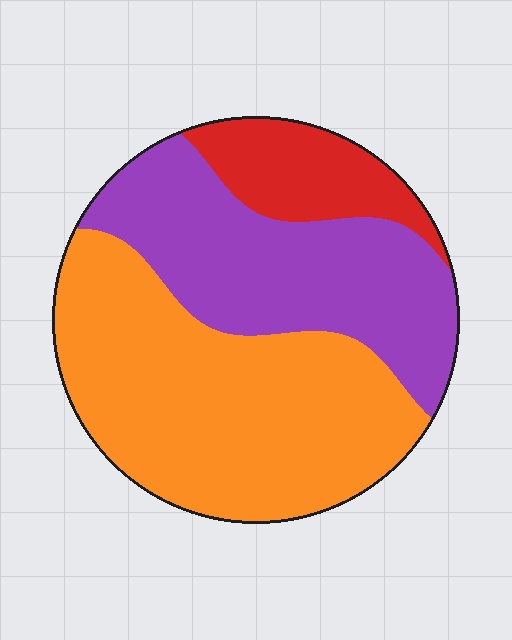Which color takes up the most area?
Orange, at roughly 50%.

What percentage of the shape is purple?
Purple takes up about three eighths (3/8) of the shape.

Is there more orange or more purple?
Orange.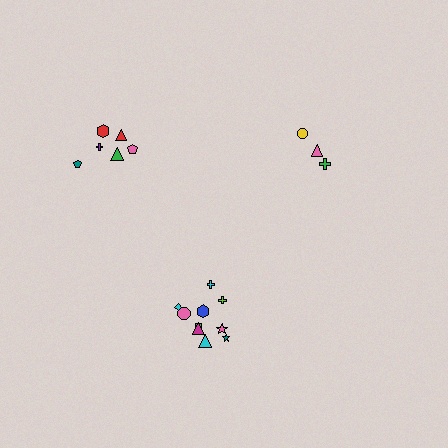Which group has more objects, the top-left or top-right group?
The top-left group.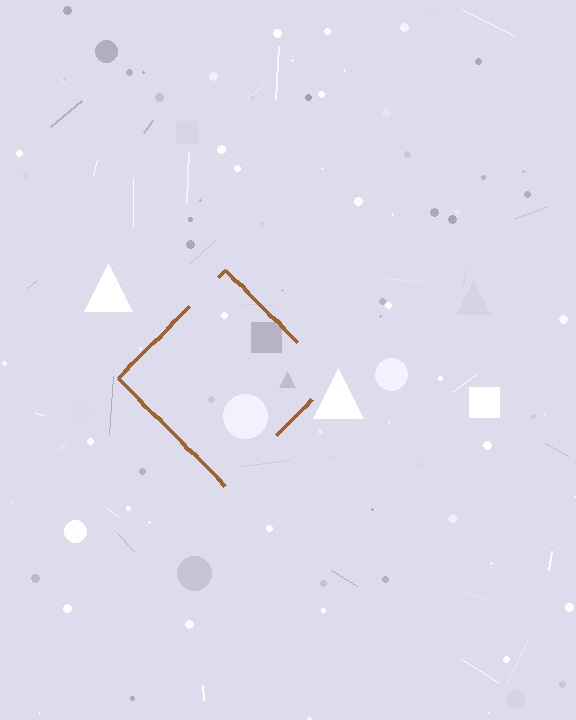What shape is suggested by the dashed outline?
The dashed outline suggests a diamond.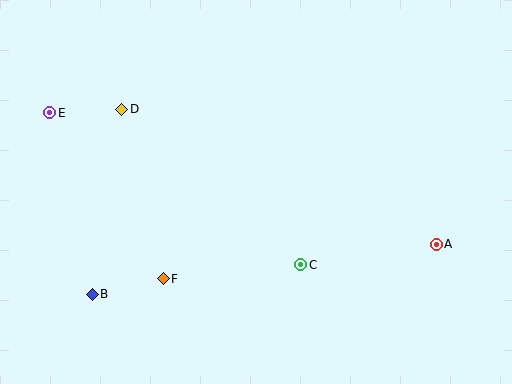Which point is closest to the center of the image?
Point C at (301, 265) is closest to the center.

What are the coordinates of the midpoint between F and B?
The midpoint between F and B is at (128, 287).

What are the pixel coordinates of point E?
Point E is at (50, 113).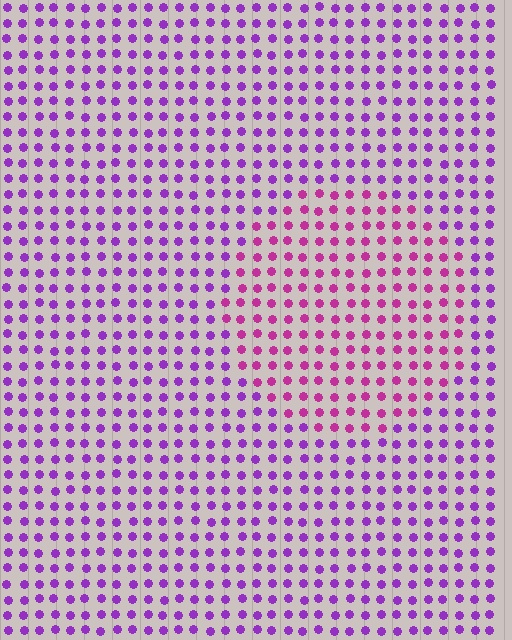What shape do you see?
I see a circle.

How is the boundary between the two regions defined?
The boundary is defined purely by a slight shift in hue (about 35 degrees). Spacing, size, and orientation are identical on both sides.